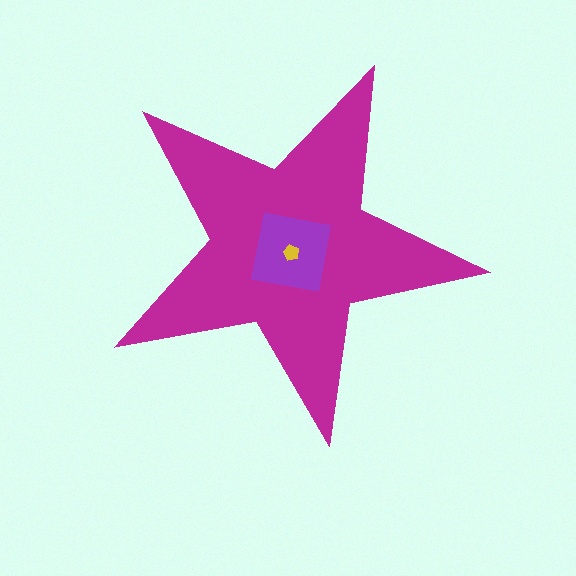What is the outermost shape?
The magenta star.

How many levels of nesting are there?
3.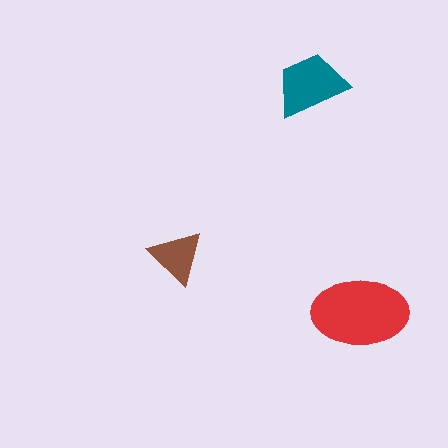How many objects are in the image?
There are 3 objects in the image.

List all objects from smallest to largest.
The brown triangle, the teal trapezoid, the red ellipse.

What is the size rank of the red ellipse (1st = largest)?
1st.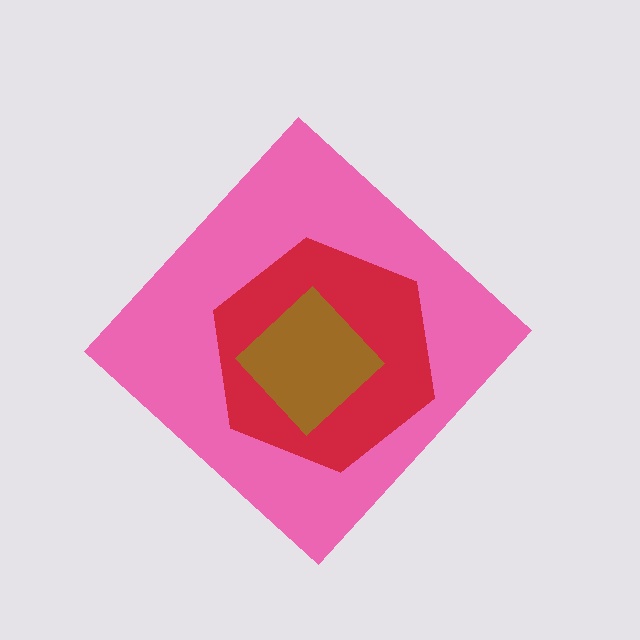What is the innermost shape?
The brown diamond.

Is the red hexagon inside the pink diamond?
Yes.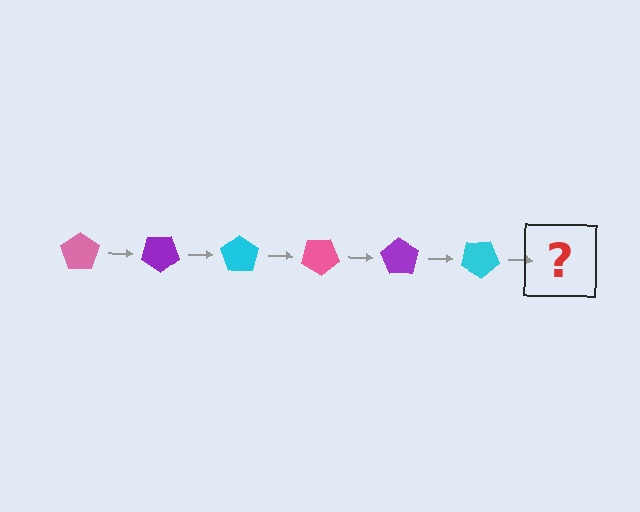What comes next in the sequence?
The next element should be a pink pentagon, rotated 210 degrees from the start.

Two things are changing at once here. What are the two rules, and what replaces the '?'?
The two rules are that it rotates 35 degrees each step and the color cycles through pink, purple, and cyan. The '?' should be a pink pentagon, rotated 210 degrees from the start.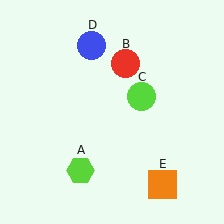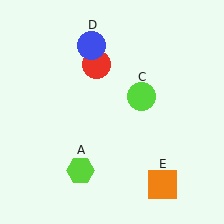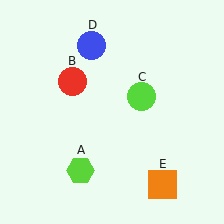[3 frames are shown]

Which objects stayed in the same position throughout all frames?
Lime hexagon (object A) and lime circle (object C) and blue circle (object D) and orange square (object E) remained stationary.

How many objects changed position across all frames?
1 object changed position: red circle (object B).